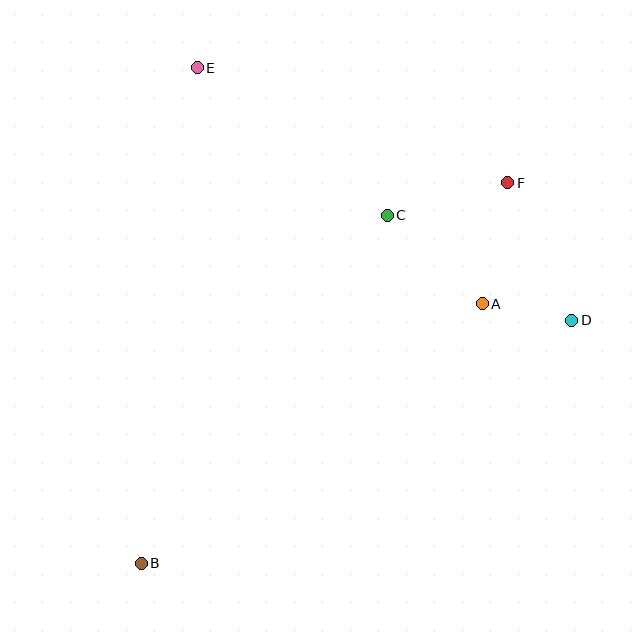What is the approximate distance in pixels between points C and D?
The distance between C and D is approximately 212 pixels.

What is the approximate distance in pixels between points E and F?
The distance between E and F is approximately 331 pixels.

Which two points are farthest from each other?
Points B and F are farthest from each other.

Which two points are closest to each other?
Points A and D are closest to each other.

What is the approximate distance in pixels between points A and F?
The distance between A and F is approximately 123 pixels.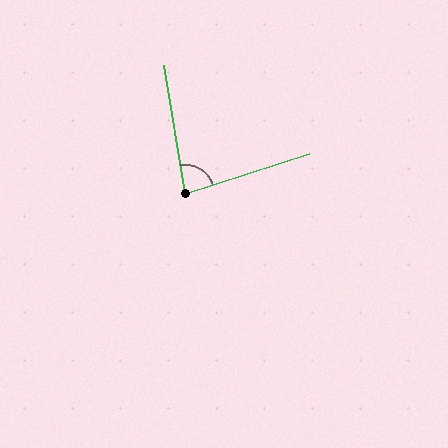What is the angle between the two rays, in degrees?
Approximately 82 degrees.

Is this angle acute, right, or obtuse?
It is acute.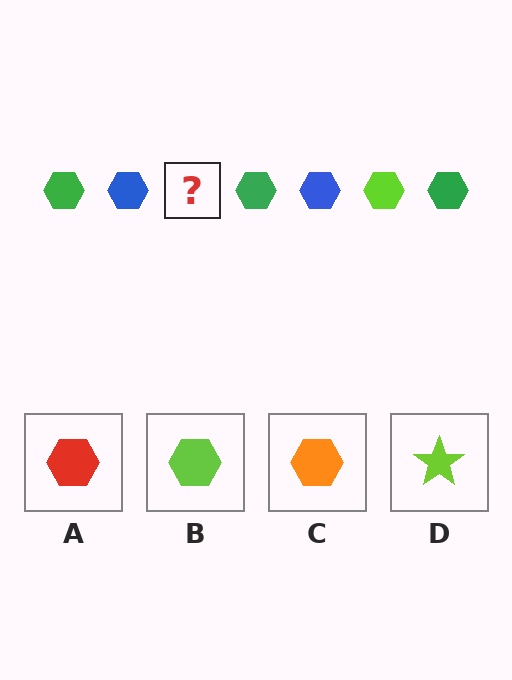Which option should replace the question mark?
Option B.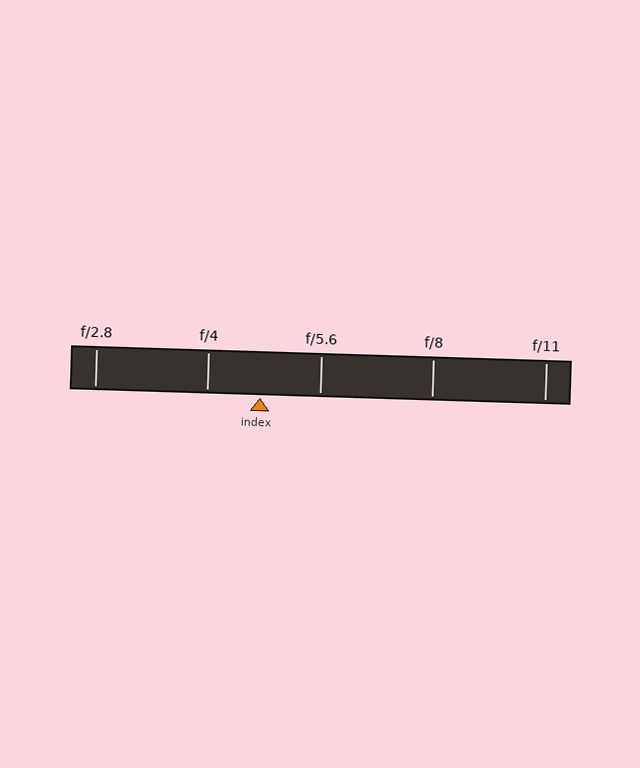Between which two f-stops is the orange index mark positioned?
The index mark is between f/4 and f/5.6.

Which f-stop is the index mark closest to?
The index mark is closest to f/4.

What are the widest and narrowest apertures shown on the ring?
The widest aperture shown is f/2.8 and the narrowest is f/11.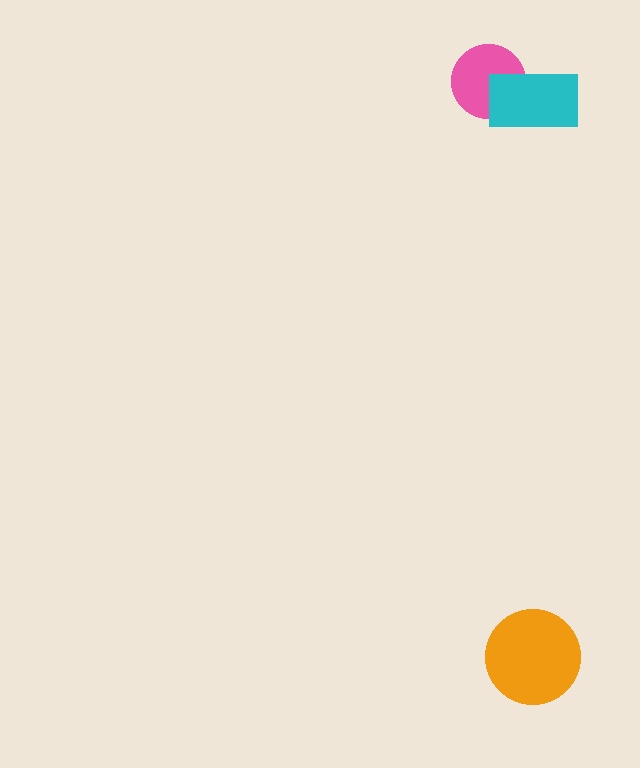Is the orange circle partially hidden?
No, no other shape covers it.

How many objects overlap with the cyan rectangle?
1 object overlaps with the cyan rectangle.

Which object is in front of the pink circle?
The cyan rectangle is in front of the pink circle.